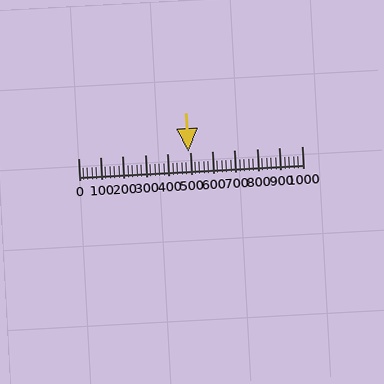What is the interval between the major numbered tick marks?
The major tick marks are spaced 100 units apart.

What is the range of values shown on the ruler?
The ruler shows values from 0 to 1000.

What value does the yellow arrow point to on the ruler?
The yellow arrow points to approximately 494.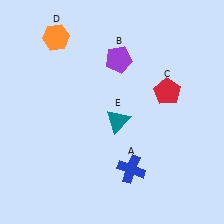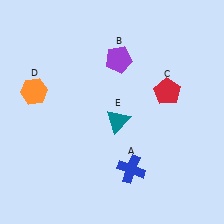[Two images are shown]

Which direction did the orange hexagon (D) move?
The orange hexagon (D) moved down.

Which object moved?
The orange hexagon (D) moved down.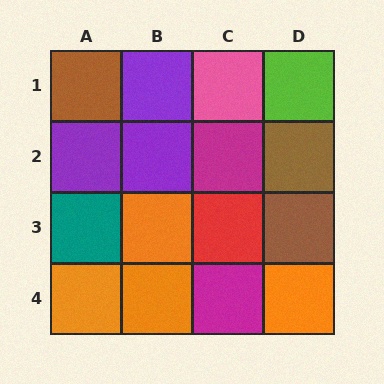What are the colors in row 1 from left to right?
Brown, purple, pink, lime.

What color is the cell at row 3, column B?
Orange.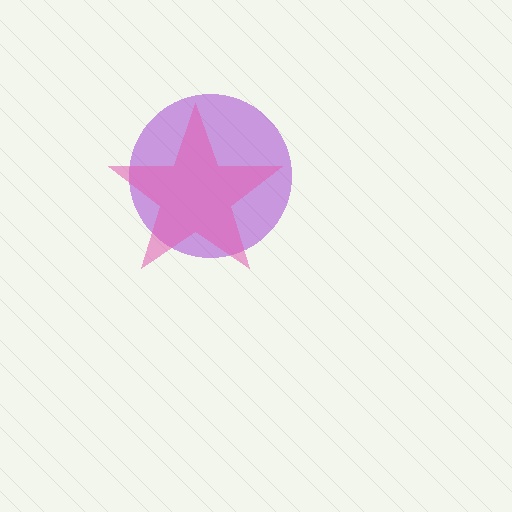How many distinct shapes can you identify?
There are 2 distinct shapes: a purple circle, a pink star.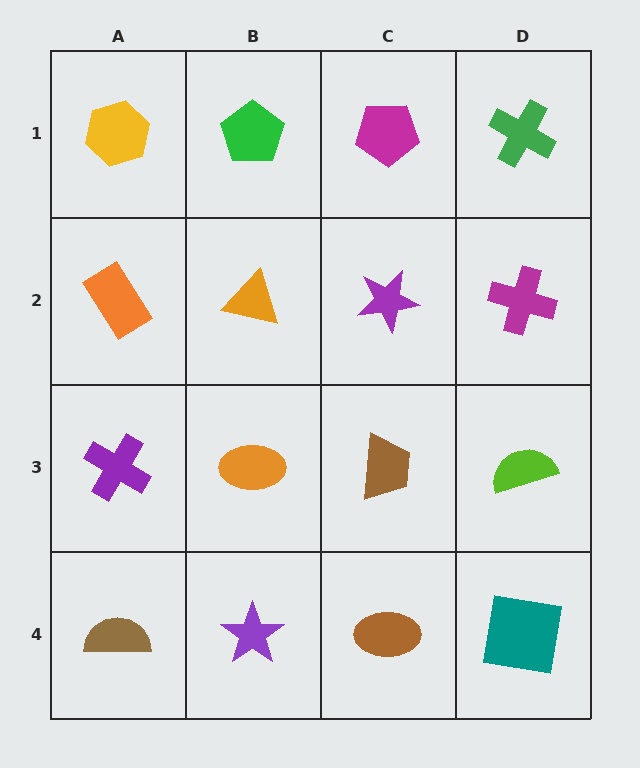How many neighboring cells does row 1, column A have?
2.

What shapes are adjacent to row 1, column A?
An orange rectangle (row 2, column A), a green pentagon (row 1, column B).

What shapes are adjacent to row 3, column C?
A purple star (row 2, column C), a brown ellipse (row 4, column C), an orange ellipse (row 3, column B), a lime semicircle (row 3, column D).